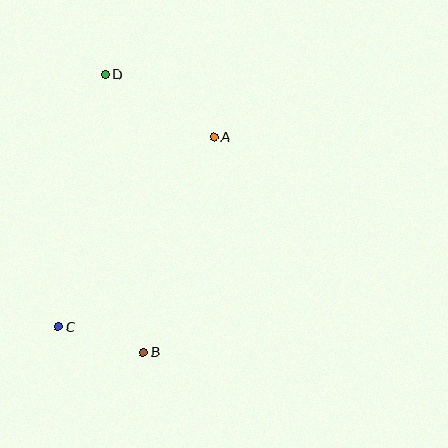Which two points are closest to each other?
Points B and C are closest to each other.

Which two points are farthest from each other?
Points B and D are farthest from each other.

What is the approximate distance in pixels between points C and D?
The distance between C and D is approximately 256 pixels.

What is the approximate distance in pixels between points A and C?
The distance between A and C is approximately 245 pixels.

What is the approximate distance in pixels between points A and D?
The distance between A and D is approximately 126 pixels.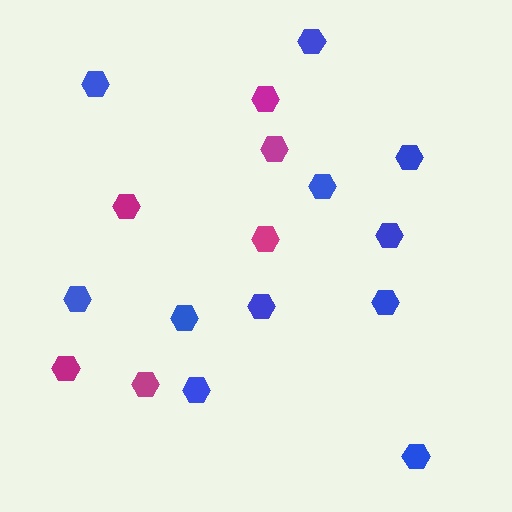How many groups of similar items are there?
There are 2 groups: one group of blue hexagons (11) and one group of magenta hexagons (6).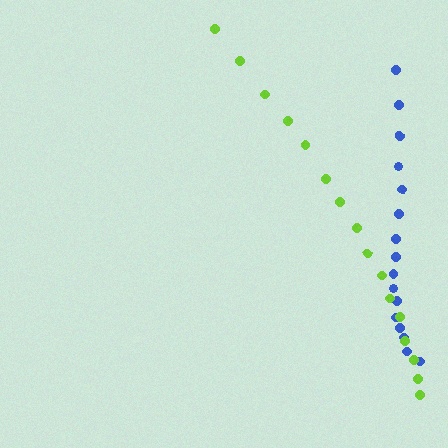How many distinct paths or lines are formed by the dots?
There are 2 distinct paths.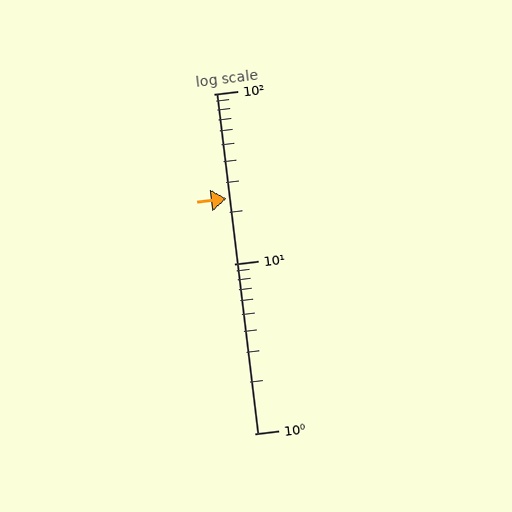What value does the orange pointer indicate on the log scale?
The pointer indicates approximately 24.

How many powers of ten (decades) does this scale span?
The scale spans 2 decades, from 1 to 100.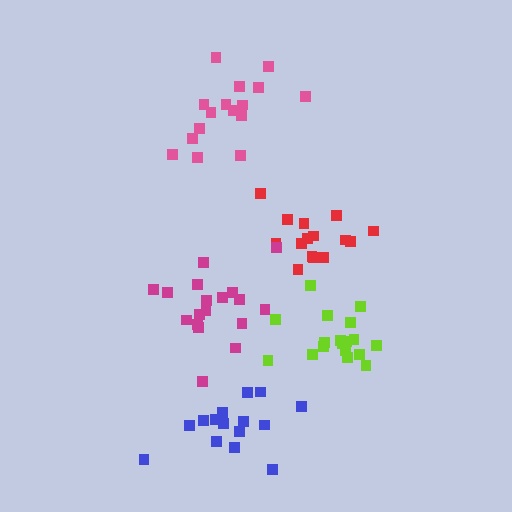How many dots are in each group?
Group 1: 18 dots, Group 2: 15 dots, Group 3: 18 dots, Group 4: 15 dots, Group 5: 16 dots (82 total).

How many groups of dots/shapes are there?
There are 5 groups.